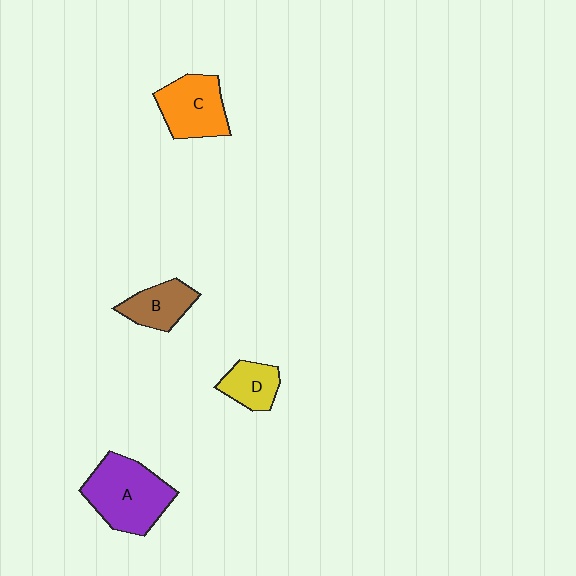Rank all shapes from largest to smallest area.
From largest to smallest: A (purple), C (orange), B (brown), D (yellow).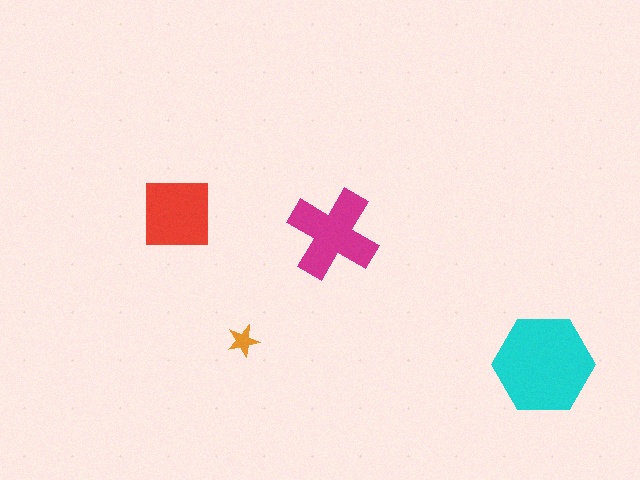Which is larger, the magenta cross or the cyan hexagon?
The cyan hexagon.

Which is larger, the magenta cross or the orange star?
The magenta cross.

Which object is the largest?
The cyan hexagon.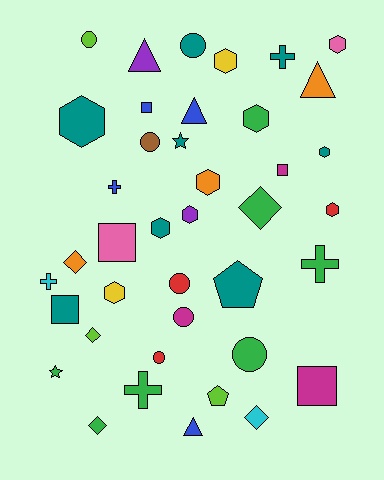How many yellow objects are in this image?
There are 2 yellow objects.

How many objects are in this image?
There are 40 objects.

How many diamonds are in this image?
There are 5 diamonds.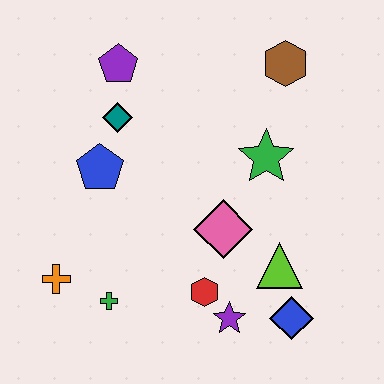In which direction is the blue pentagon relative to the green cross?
The blue pentagon is above the green cross.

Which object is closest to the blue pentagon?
The teal diamond is closest to the blue pentagon.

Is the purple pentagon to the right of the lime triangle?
No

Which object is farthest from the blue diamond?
The purple pentagon is farthest from the blue diamond.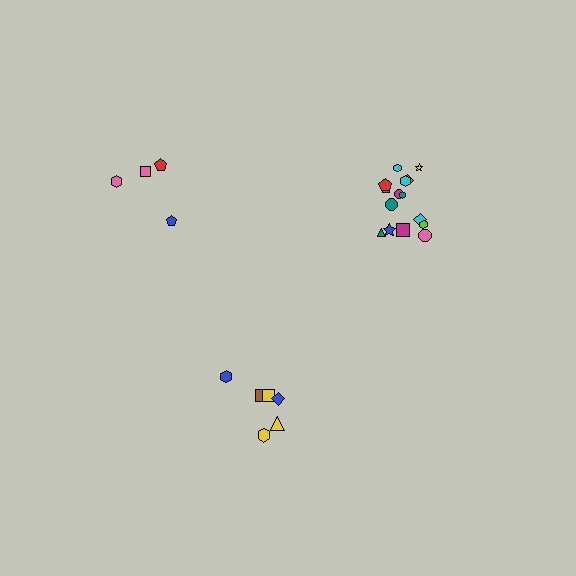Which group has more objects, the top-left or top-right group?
The top-right group.